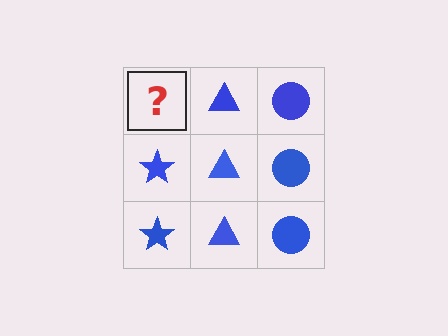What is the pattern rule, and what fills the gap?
The rule is that each column has a consistent shape. The gap should be filled with a blue star.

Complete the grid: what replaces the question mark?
The question mark should be replaced with a blue star.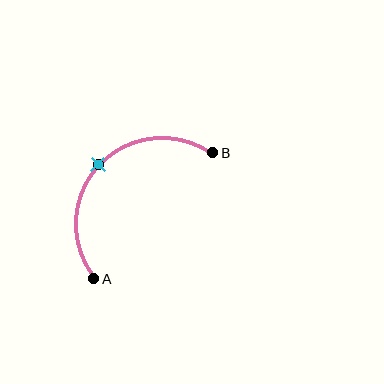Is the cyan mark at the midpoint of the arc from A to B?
Yes. The cyan mark lies on the arc at equal arc-length from both A and B — it is the arc midpoint.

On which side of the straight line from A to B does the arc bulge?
The arc bulges above and to the left of the straight line connecting A and B.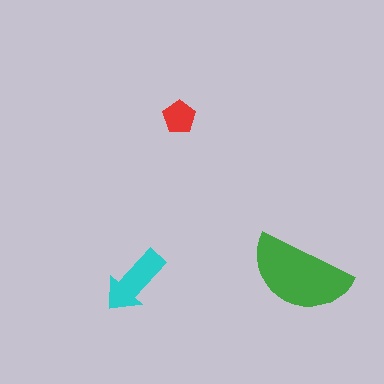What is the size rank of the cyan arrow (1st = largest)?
2nd.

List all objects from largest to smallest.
The green semicircle, the cyan arrow, the red pentagon.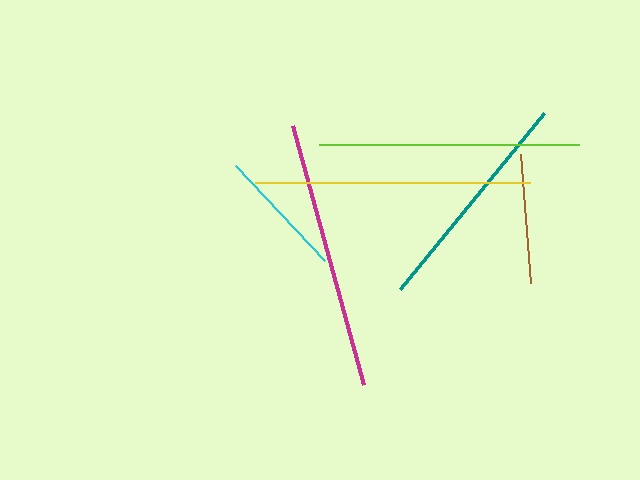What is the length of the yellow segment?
The yellow segment is approximately 275 pixels long.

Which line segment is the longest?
The yellow line is the longest at approximately 275 pixels.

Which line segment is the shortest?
The brown line is the shortest at approximately 129 pixels.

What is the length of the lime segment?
The lime segment is approximately 260 pixels long.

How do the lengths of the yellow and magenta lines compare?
The yellow and magenta lines are approximately the same length.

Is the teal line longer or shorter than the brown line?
The teal line is longer than the brown line.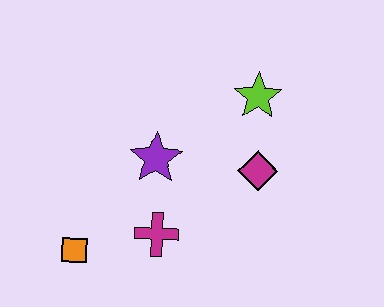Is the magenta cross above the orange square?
Yes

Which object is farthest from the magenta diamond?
The orange square is farthest from the magenta diamond.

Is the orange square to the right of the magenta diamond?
No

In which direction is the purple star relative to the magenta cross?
The purple star is above the magenta cross.